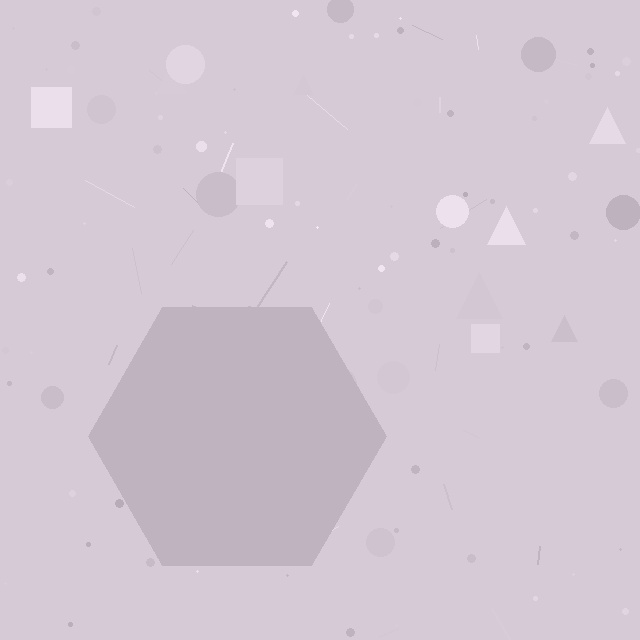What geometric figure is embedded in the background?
A hexagon is embedded in the background.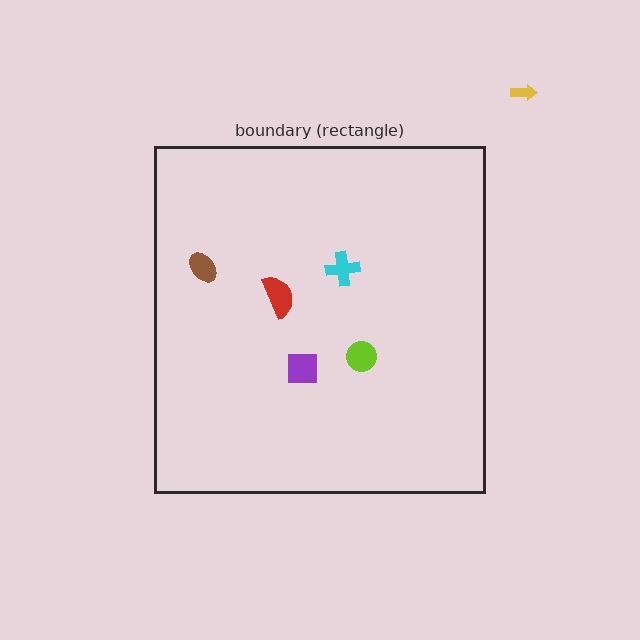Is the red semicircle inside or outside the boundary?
Inside.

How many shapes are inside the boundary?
5 inside, 1 outside.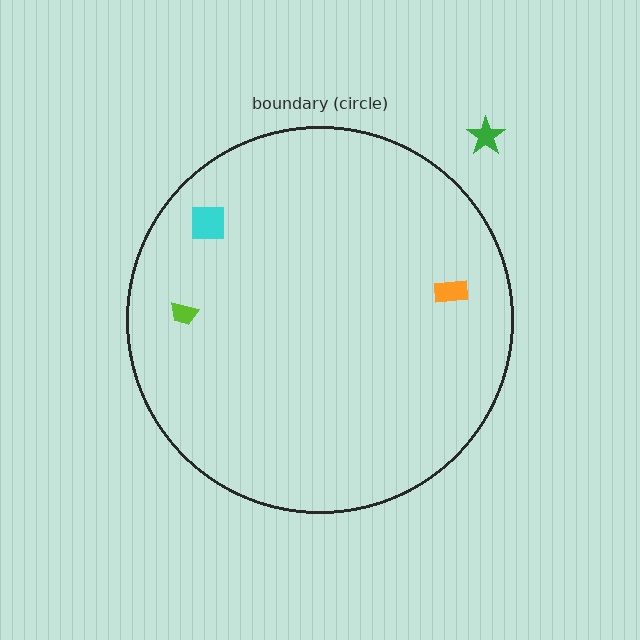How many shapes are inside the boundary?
3 inside, 1 outside.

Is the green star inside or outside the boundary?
Outside.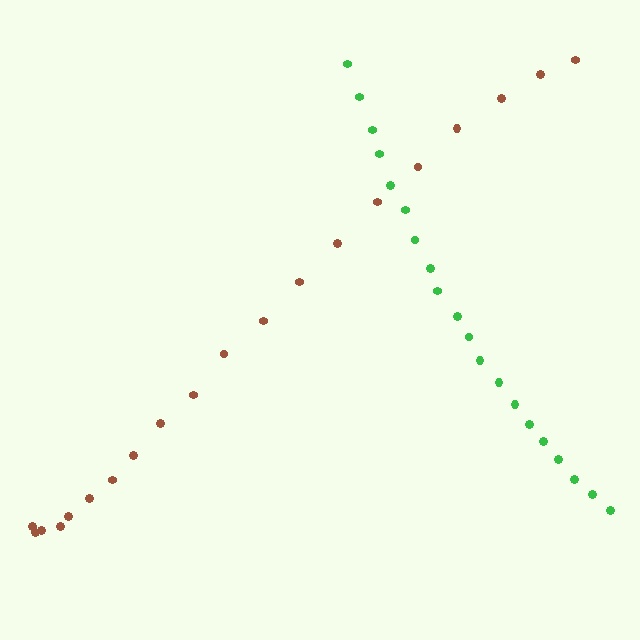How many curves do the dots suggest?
There are 2 distinct paths.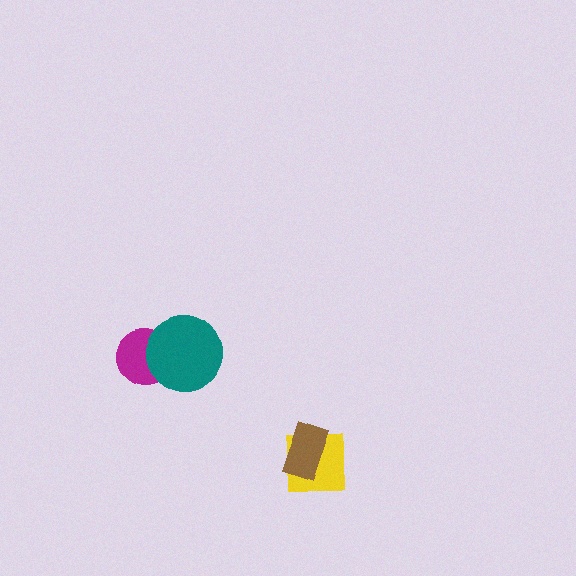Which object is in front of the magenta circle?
The teal circle is in front of the magenta circle.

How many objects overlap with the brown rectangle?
1 object overlaps with the brown rectangle.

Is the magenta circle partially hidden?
Yes, it is partially covered by another shape.